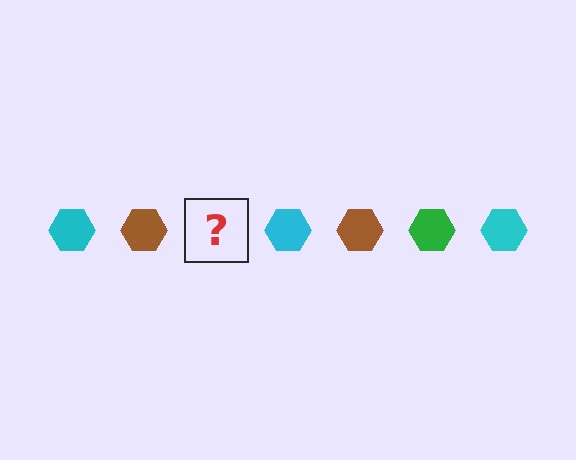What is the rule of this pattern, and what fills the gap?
The rule is that the pattern cycles through cyan, brown, green hexagons. The gap should be filled with a green hexagon.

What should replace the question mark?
The question mark should be replaced with a green hexagon.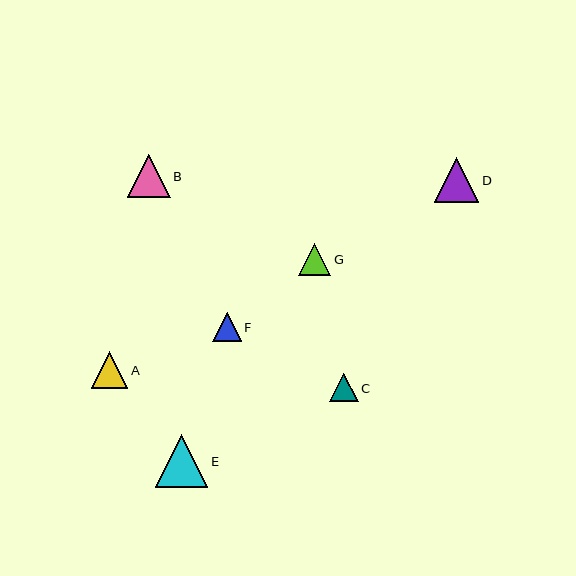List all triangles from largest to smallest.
From largest to smallest: E, D, B, A, G, C, F.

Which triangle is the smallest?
Triangle F is the smallest with a size of approximately 28 pixels.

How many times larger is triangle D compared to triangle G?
Triangle D is approximately 1.4 times the size of triangle G.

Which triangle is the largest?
Triangle E is the largest with a size of approximately 52 pixels.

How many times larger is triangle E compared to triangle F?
Triangle E is approximately 1.8 times the size of triangle F.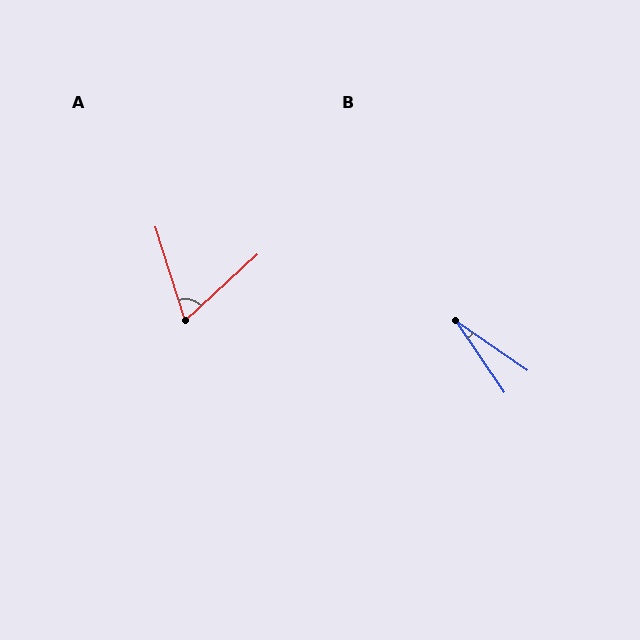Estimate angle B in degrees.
Approximately 21 degrees.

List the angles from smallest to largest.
B (21°), A (65°).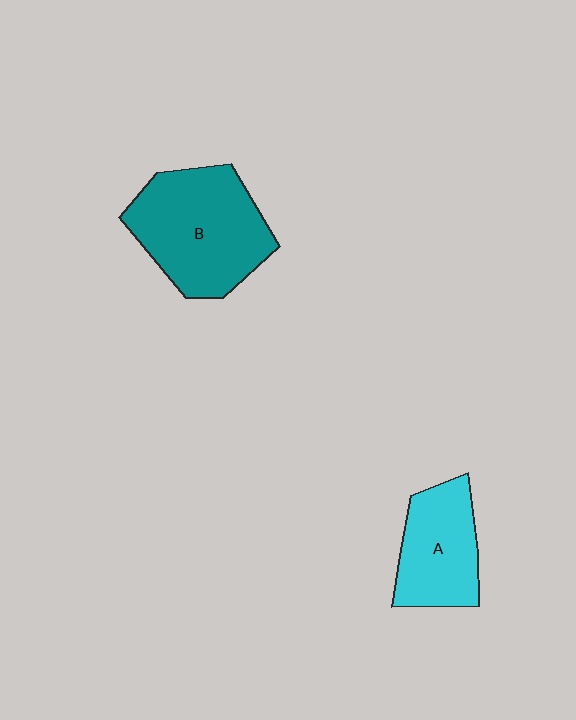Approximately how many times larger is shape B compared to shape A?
Approximately 1.5 times.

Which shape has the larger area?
Shape B (teal).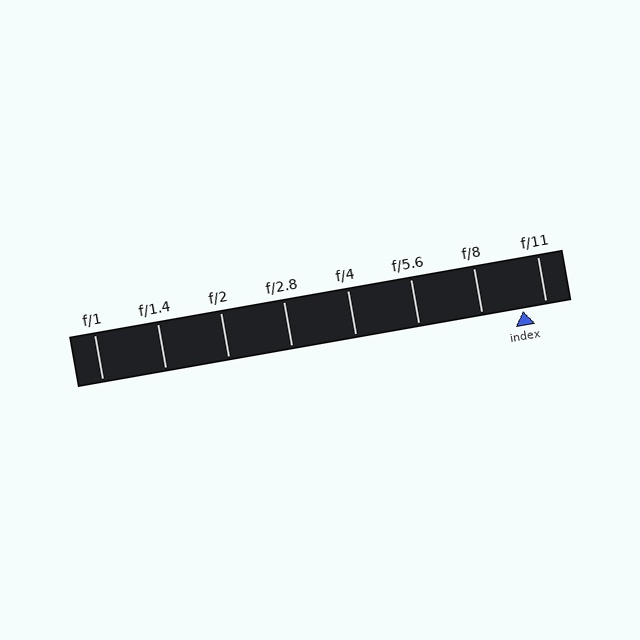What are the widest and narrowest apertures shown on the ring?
The widest aperture shown is f/1 and the narrowest is f/11.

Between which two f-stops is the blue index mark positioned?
The index mark is between f/8 and f/11.